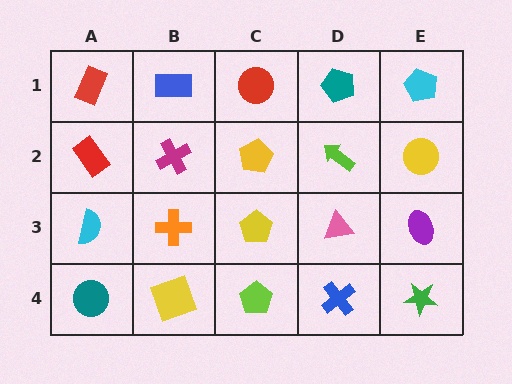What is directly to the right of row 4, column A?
A yellow square.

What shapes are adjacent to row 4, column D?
A pink triangle (row 3, column D), a lime pentagon (row 4, column C), a green star (row 4, column E).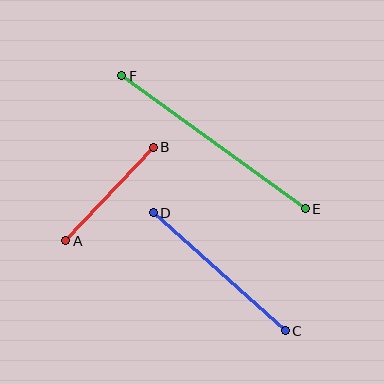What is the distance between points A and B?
The distance is approximately 128 pixels.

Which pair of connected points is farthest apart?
Points E and F are farthest apart.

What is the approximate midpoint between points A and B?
The midpoint is at approximately (110, 194) pixels.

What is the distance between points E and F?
The distance is approximately 227 pixels.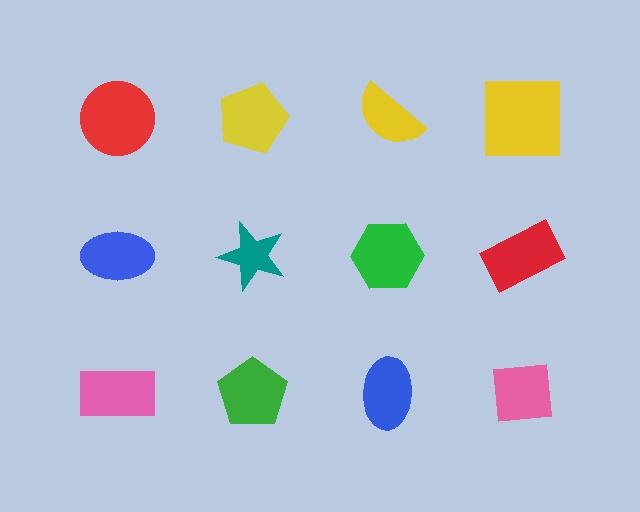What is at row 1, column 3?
A yellow semicircle.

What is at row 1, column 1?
A red circle.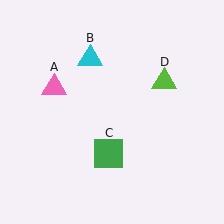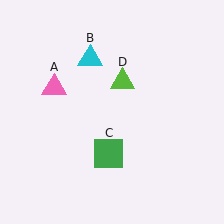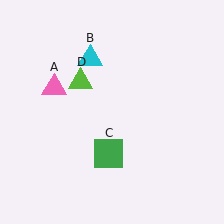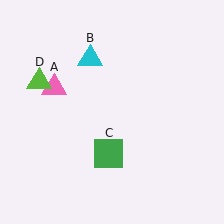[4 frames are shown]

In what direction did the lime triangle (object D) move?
The lime triangle (object D) moved left.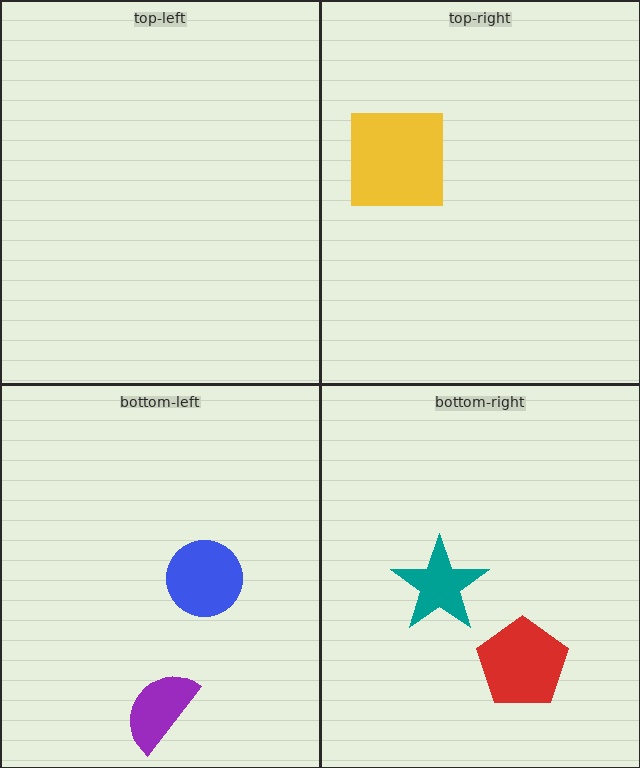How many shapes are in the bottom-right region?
2.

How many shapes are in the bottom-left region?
2.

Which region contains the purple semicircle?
The bottom-left region.